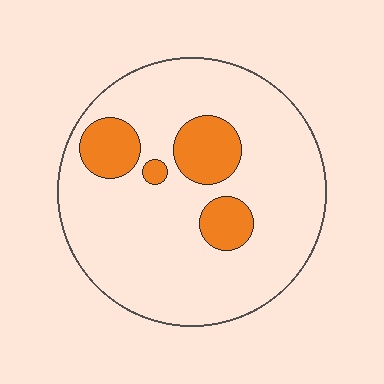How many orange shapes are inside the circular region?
4.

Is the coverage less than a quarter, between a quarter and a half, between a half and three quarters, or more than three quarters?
Less than a quarter.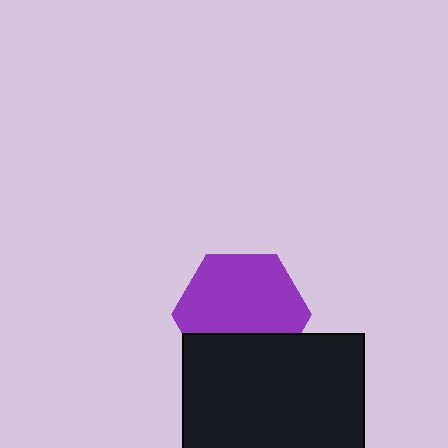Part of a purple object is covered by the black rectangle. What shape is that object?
It is a hexagon.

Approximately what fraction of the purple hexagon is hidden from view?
Roughly 31% of the purple hexagon is hidden behind the black rectangle.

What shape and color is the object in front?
The object in front is a black rectangle.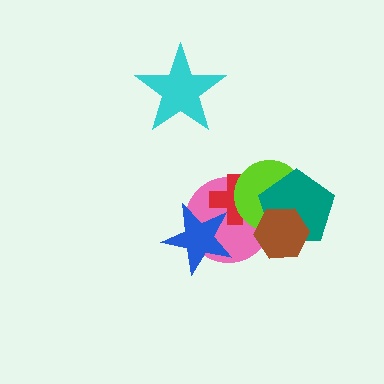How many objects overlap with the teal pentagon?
3 objects overlap with the teal pentagon.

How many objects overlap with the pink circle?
5 objects overlap with the pink circle.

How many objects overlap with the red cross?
3 objects overlap with the red cross.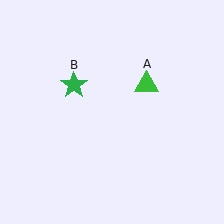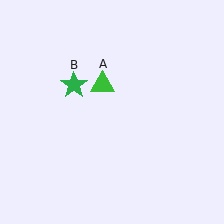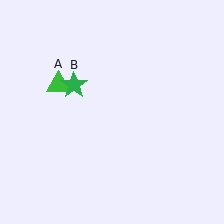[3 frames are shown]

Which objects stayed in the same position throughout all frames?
Green star (object B) remained stationary.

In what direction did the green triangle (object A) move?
The green triangle (object A) moved left.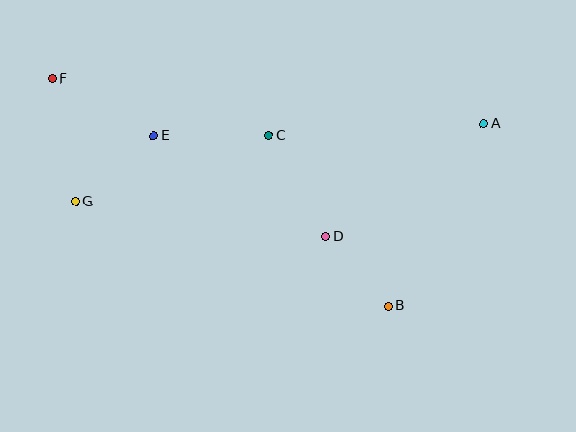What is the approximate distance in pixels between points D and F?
The distance between D and F is approximately 315 pixels.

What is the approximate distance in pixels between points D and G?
The distance between D and G is approximately 252 pixels.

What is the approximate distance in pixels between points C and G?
The distance between C and G is approximately 204 pixels.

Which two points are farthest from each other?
Points A and F are farthest from each other.